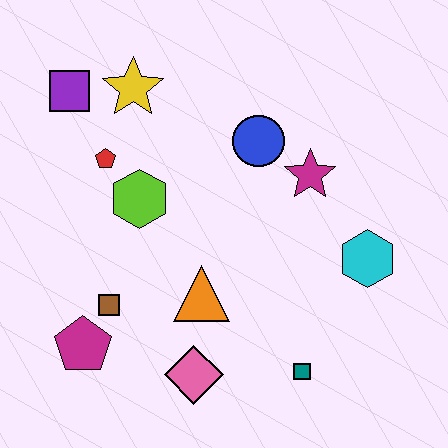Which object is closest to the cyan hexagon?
The magenta star is closest to the cyan hexagon.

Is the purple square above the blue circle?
Yes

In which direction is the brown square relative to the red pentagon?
The brown square is below the red pentagon.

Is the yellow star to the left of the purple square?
No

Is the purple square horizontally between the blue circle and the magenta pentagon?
No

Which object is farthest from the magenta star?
The magenta pentagon is farthest from the magenta star.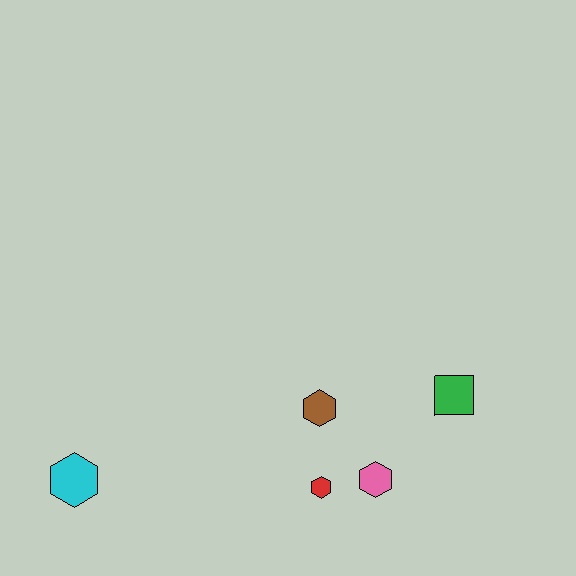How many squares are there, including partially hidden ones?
There is 1 square.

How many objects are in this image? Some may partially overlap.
There are 5 objects.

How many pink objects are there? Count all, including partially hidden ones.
There is 1 pink object.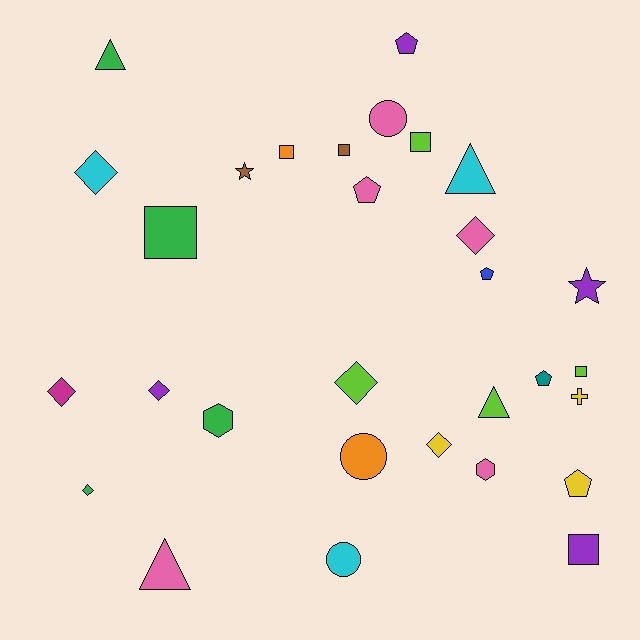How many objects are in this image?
There are 30 objects.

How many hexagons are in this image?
There are 2 hexagons.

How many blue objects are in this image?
There is 1 blue object.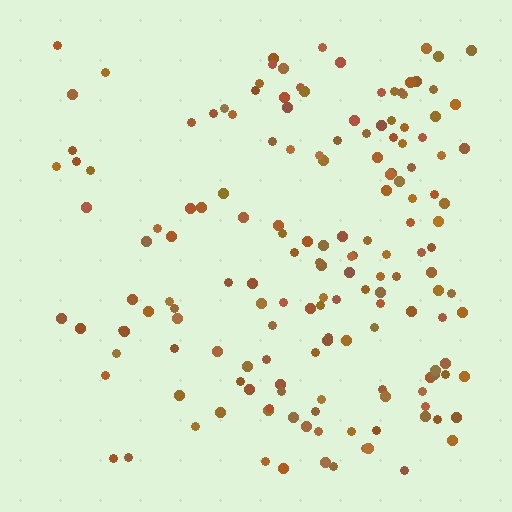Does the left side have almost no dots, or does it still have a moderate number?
Still a moderate number, just noticeably fewer than the right.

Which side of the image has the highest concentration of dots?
The right.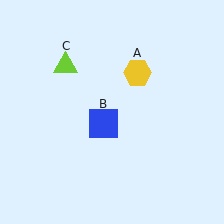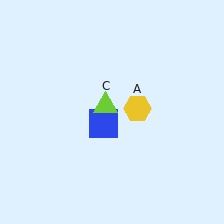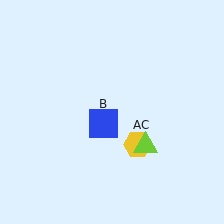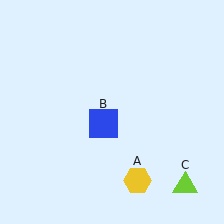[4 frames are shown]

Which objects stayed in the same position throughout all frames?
Blue square (object B) remained stationary.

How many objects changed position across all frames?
2 objects changed position: yellow hexagon (object A), lime triangle (object C).